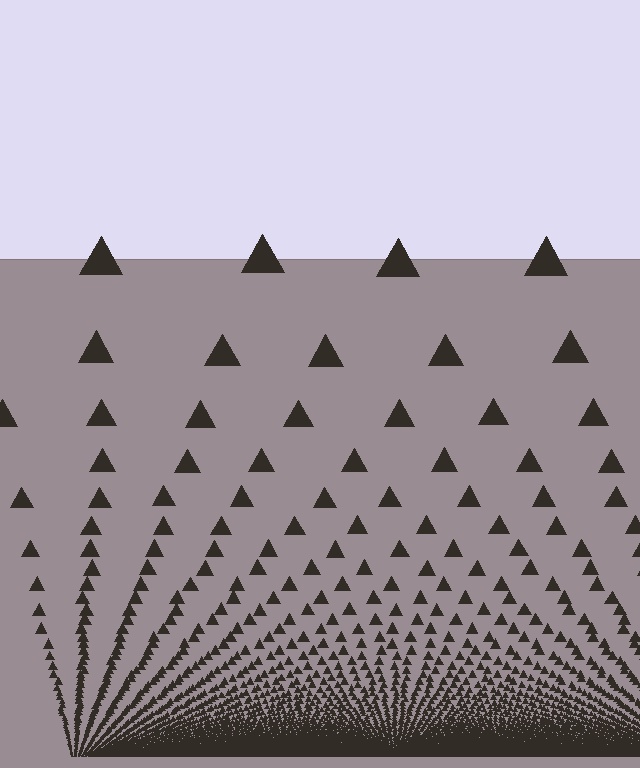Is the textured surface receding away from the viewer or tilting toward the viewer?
The surface appears to tilt toward the viewer. Texture elements get larger and sparser toward the top.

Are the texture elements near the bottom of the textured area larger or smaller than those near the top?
Smaller. The gradient is inverted — elements near the bottom are smaller and denser.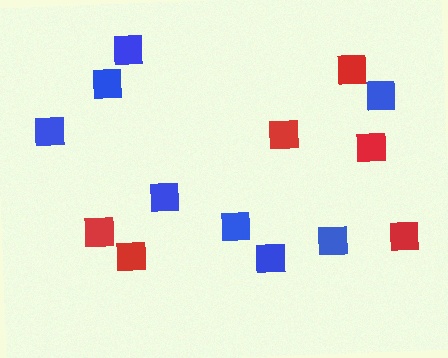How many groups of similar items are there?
There are 2 groups: one group of red squares (6) and one group of blue squares (8).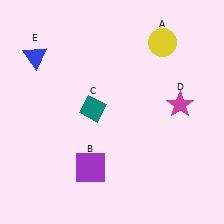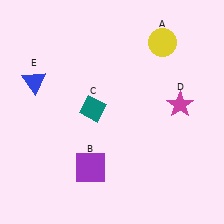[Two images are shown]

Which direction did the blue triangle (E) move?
The blue triangle (E) moved down.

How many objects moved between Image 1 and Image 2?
1 object moved between the two images.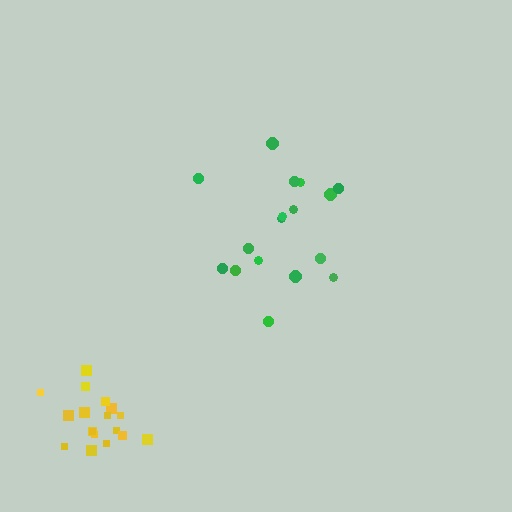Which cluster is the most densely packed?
Yellow.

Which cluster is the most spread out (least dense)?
Green.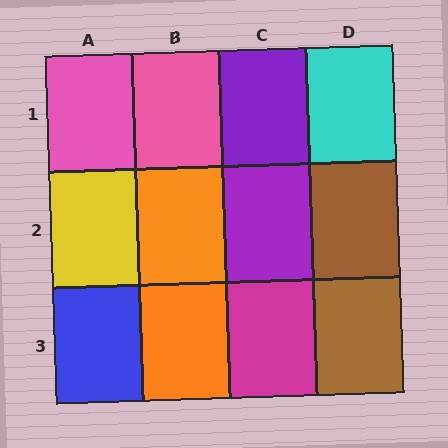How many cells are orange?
2 cells are orange.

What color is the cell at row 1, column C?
Purple.